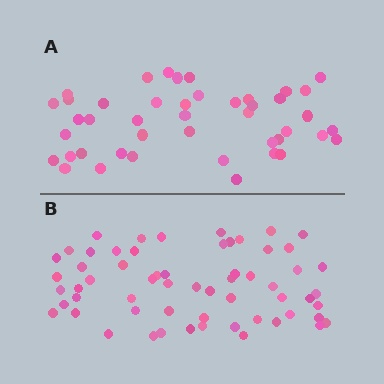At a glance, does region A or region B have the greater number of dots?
Region B (the bottom region) has more dots.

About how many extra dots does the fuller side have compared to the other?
Region B has approximately 15 more dots than region A.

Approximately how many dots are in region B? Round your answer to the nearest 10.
About 60 dots.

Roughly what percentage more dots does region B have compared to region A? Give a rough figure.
About 35% more.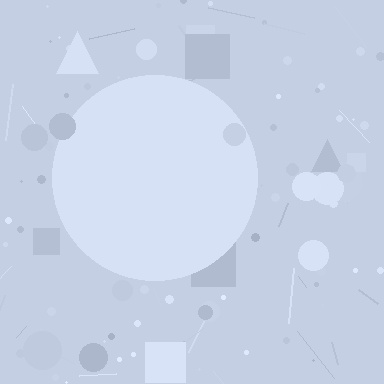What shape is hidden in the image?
A circle is hidden in the image.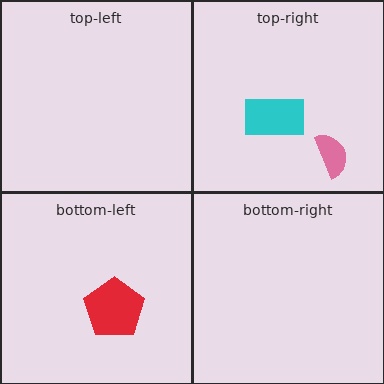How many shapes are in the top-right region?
2.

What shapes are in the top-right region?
The pink semicircle, the cyan rectangle.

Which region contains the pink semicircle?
The top-right region.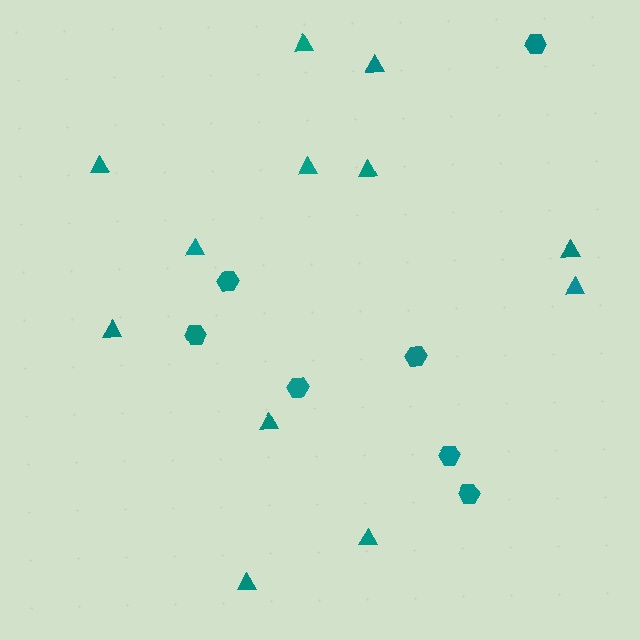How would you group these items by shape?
There are 2 groups: one group of triangles (12) and one group of hexagons (7).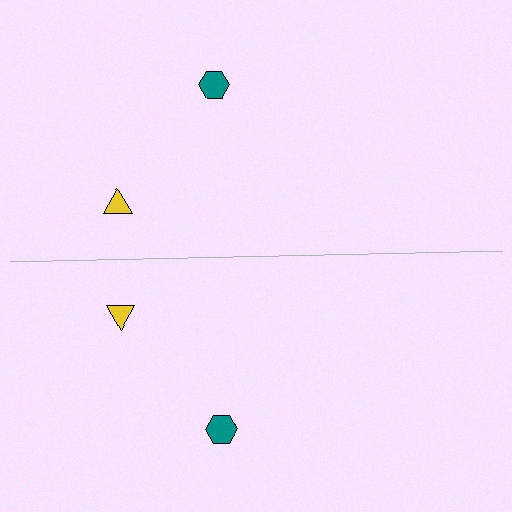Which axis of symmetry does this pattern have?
The pattern has a horizontal axis of symmetry running through the center of the image.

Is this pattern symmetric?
Yes, this pattern has bilateral (reflection) symmetry.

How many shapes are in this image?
There are 4 shapes in this image.